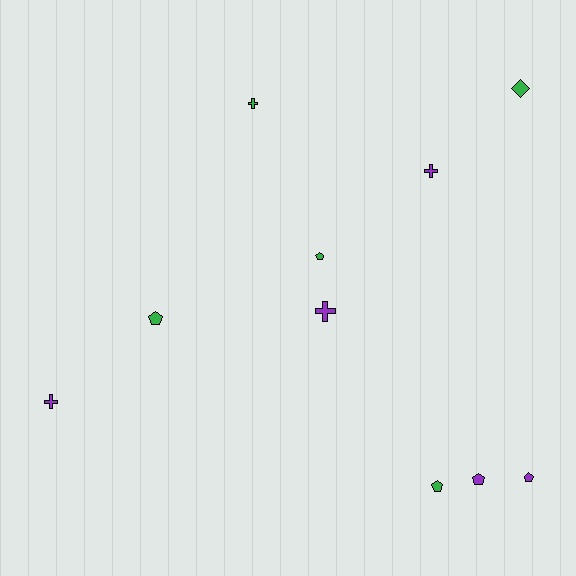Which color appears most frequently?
Purple, with 5 objects.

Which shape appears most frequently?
Pentagon, with 5 objects.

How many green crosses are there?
There is 1 green cross.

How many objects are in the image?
There are 10 objects.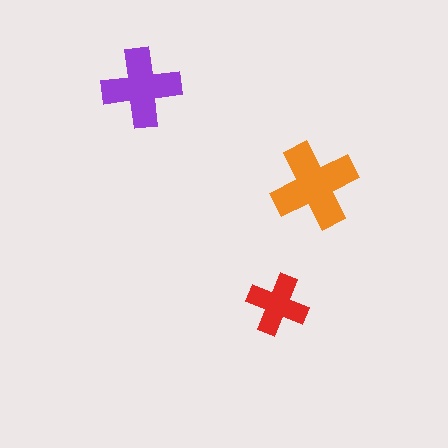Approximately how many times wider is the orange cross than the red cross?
About 1.5 times wider.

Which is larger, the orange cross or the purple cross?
The orange one.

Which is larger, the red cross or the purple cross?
The purple one.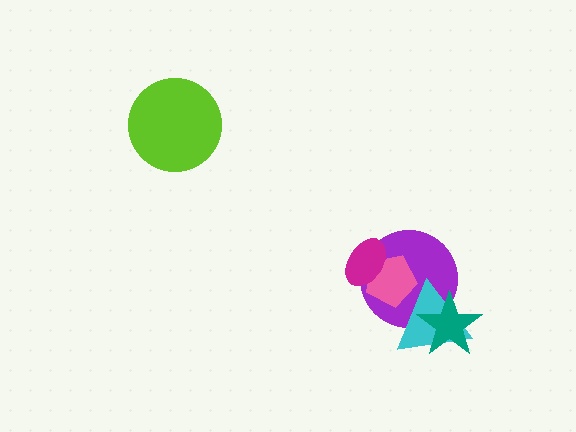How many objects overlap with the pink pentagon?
3 objects overlap with the pink pentagon.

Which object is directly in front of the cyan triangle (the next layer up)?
The pink pentagon is directly in front of the cyan triangle.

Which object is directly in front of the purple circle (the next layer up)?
The cyan triangle is directly in front of the purple circle.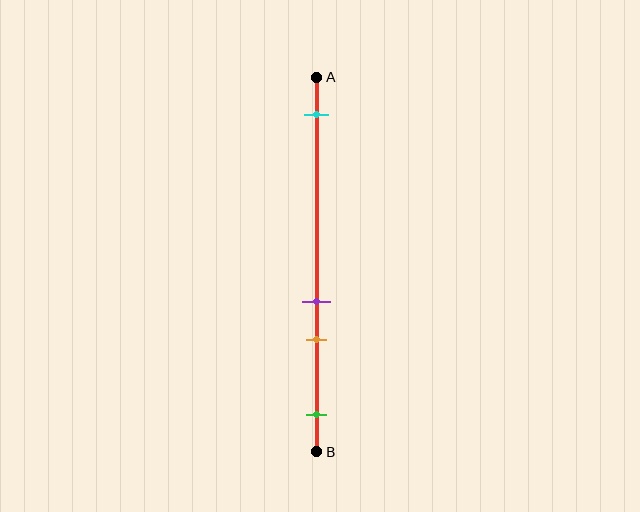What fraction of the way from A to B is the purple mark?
The purple mark is approximately 60% (0.6) of the way from A to B.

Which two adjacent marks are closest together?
The purple and orange marks are the closest adjacent pair.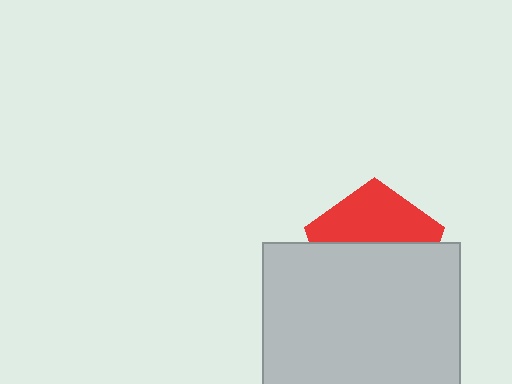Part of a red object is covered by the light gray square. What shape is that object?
It is a pentagon.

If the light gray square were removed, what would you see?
You would see the complete red pentagon.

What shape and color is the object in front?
The object in front is a light gray square.